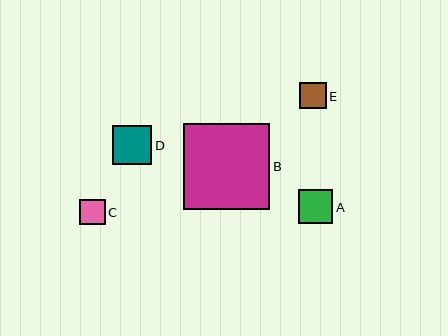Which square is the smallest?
Square C is the smallest with a size of approximately 25 pixels.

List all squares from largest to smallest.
From largest to smallest: B, D, A, E, C.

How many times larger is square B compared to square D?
Square B is approximately 2.2 times the size of square D.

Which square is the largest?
Square B is the largest with a size of approximately 86 pixels.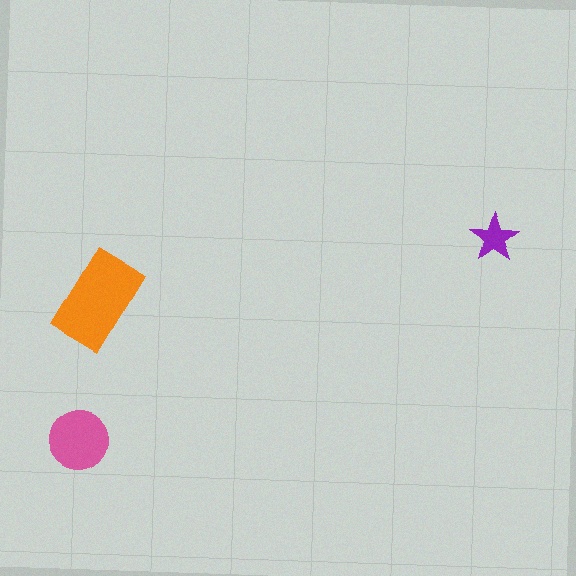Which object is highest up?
The purple star is topmost.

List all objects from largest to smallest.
The orange rectangle, the pink circle, the purple star.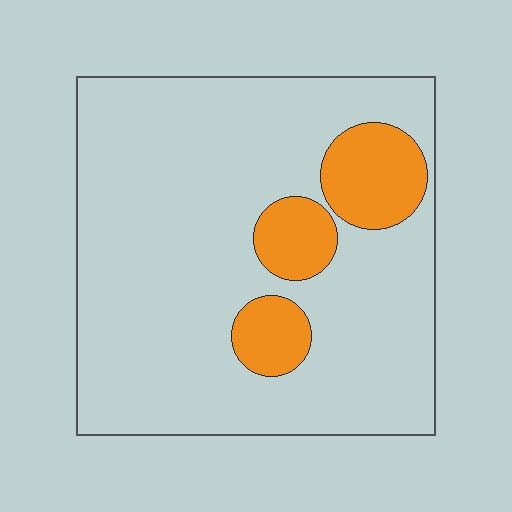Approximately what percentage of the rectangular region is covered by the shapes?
Approximately 15%.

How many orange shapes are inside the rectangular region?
3.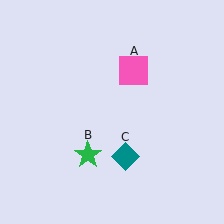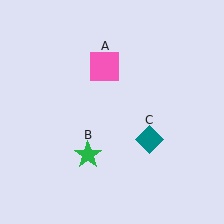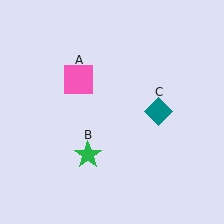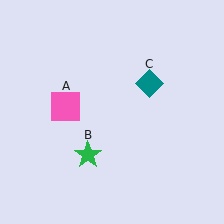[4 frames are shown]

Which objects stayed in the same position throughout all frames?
Green star (object B) remained stationary.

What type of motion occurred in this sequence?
The pink square (object A), teal diamond (object C) rotated counterclockwise around the center of the scene.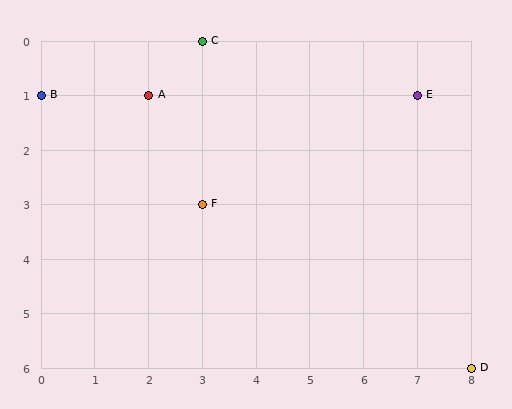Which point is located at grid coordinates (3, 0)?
Point C is at (3, 0).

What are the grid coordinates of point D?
Point D is at grid coordinates (8, 6).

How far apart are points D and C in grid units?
Points D and C are 5 columns and 6 rows apart (about 7.8 grid units diagonally).